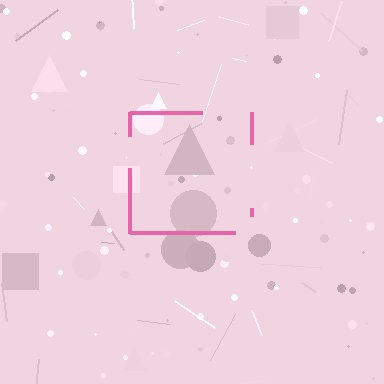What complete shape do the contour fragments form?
The contour fragments form a square.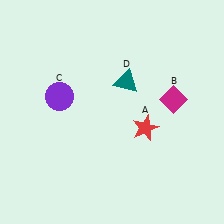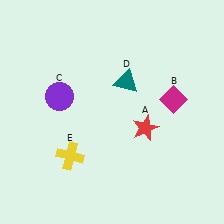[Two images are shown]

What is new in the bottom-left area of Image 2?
A yellow cross (E) was added in the bottom-left area of Image 2.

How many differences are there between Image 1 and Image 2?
There is 1 difference between the two images.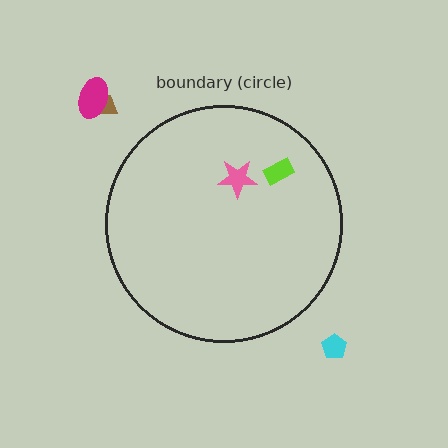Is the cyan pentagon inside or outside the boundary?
Outside.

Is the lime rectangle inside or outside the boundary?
Inside.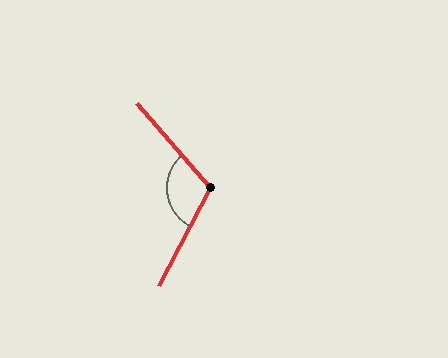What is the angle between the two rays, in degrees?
Approximately 112 degrees.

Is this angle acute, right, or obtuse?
It is obtuse.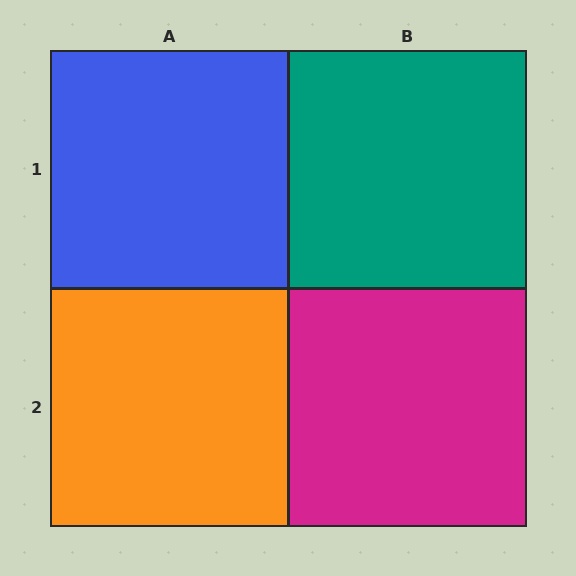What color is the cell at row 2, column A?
Orange.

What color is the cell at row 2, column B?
Magenta.